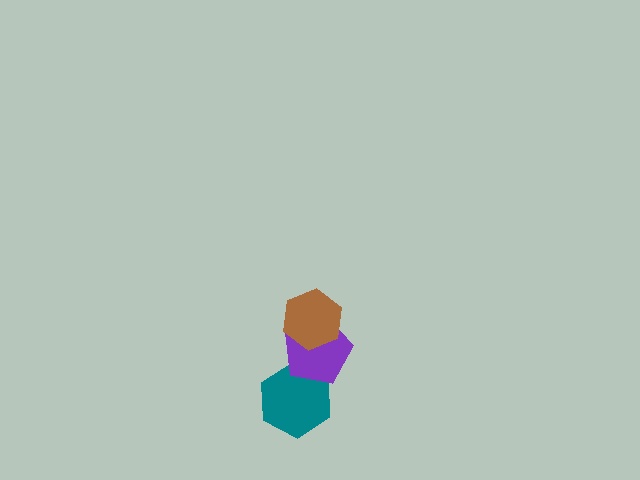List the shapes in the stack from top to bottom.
From top to bottom: the brown hexagon, the purple pentagon, the teal hexagon.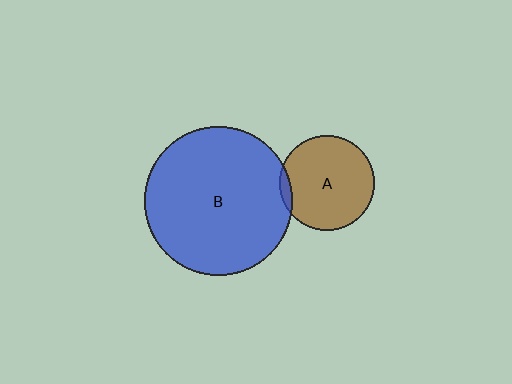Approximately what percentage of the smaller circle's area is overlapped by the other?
Approximately 5%.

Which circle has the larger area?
Circle B (blue).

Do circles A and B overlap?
Yes.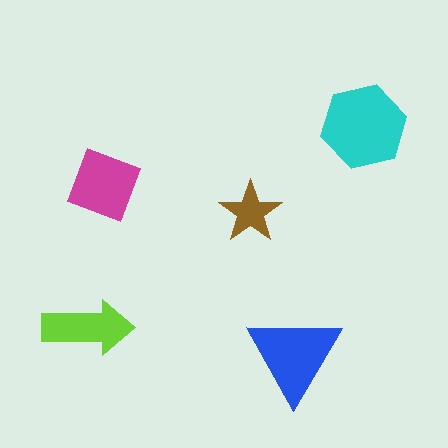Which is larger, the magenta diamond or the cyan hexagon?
The cyan hexagon.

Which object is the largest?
The cyan hexagon.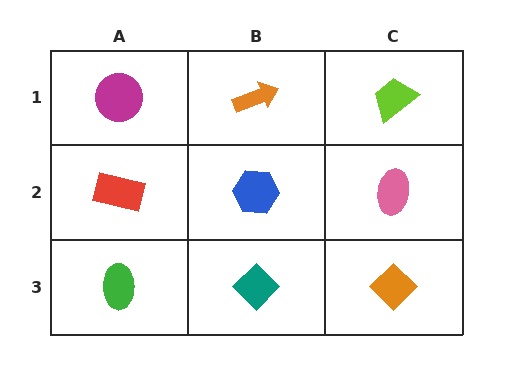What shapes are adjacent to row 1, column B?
A blue hexagon (row 2, column B), a magenta circle (row 1, column A), a lime trapezoid (row 1, column C).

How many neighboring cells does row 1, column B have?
3.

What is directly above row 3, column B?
A blue hexagon.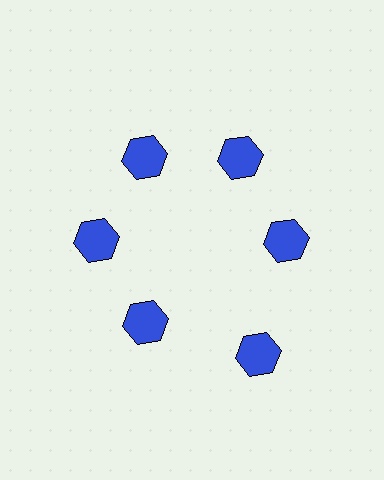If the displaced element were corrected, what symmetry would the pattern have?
It would have 6-fold rotational symmetry — the pattern would map onto itself every 60 degrees.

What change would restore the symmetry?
The symmetry would be restored by moving it inward, back onto the ring so that all 6 hexagons sit at equal angles and equal distance from the center.